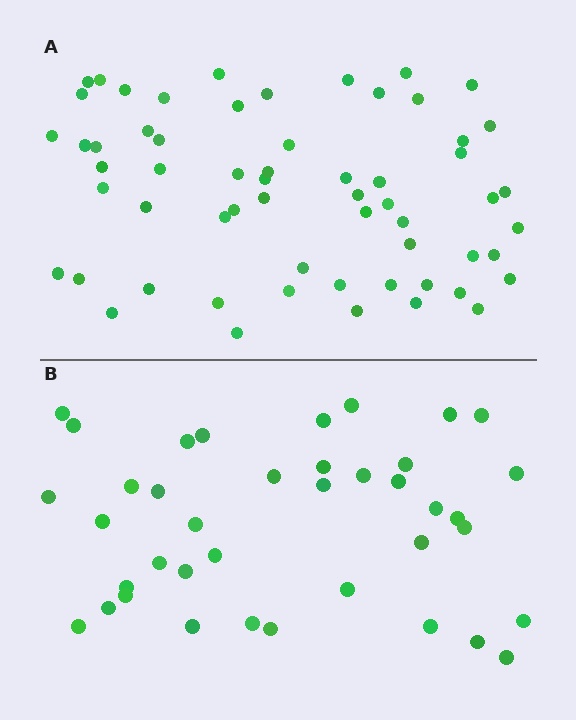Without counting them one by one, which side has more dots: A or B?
Region A (the top region) has more dots.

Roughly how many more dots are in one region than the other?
Region A has approximately 20 more dots than region B.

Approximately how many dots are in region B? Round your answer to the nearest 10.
About 40 dots. (The exact count is 39, which rounds to 40.)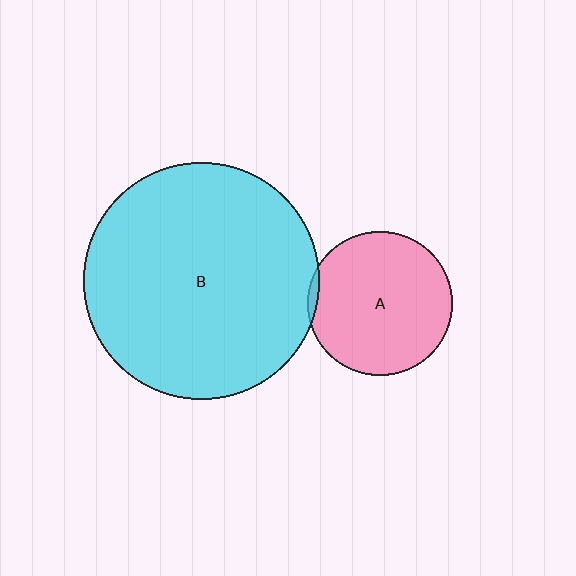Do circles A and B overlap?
Yes.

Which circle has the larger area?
Circle B (cyan).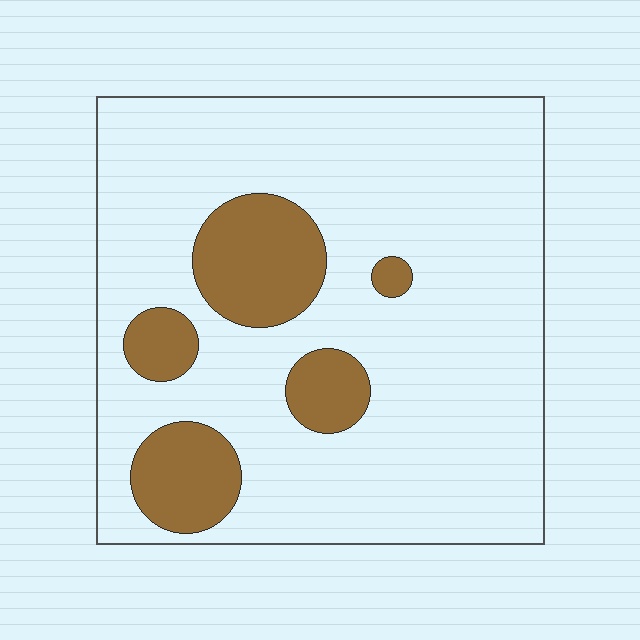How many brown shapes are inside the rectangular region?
5.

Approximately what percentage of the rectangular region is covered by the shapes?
Approximately 20%.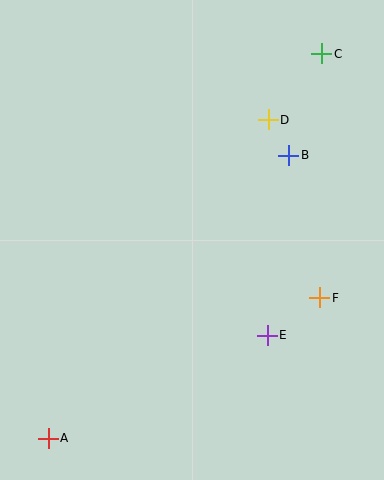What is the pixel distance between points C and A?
The distance between C and A is 472 pixels.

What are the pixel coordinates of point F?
Point F is at (320, 298).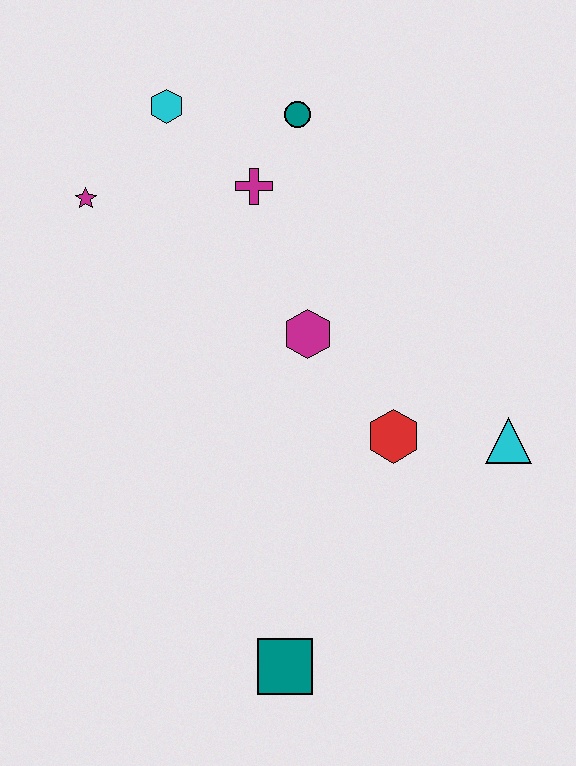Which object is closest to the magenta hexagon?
The red hexagon is closest to the magenta hexagon.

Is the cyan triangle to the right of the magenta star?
Yes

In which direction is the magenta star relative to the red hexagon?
The magenta star is to the left of the red hexagon.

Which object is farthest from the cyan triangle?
The magenta star is farthest from the cyan triangle.